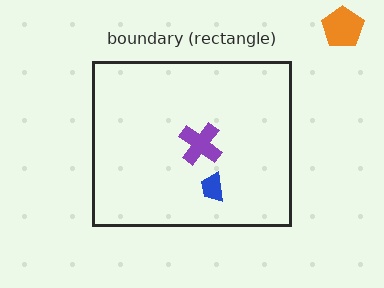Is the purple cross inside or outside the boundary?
Inside.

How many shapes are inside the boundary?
2 inside, 1 outside.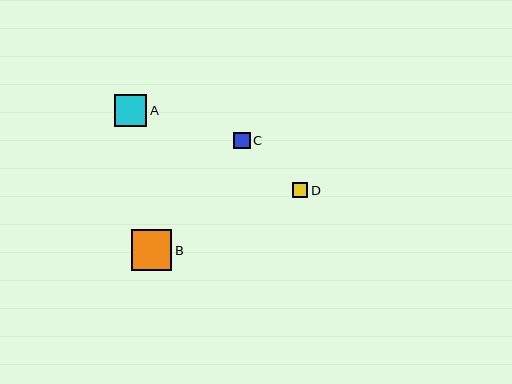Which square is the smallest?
Square D is the smallest with a size of approximately 15 pixels.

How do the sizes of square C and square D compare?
Square C and square D are approximately the same size.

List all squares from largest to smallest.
From largest to smallest: B, A, C, D.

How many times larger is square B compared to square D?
Square B is approximately 2.6 times the size of square D.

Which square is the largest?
Square B is the largest with a size of approximately 40 pixels.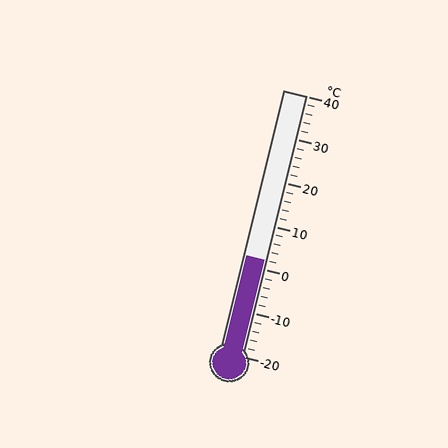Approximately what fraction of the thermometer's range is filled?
The thermometer is filled to approximately 35% of its range.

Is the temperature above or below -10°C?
The temperature is above -10°C.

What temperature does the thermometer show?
The thermometer shows approximately 2°C.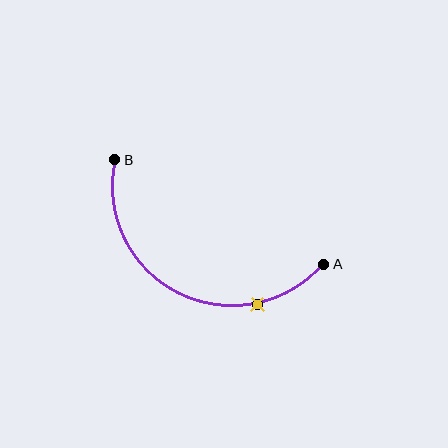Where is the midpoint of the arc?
The arc midpoint is the point on the curve farthest from the straight line joining A and B. It sits below that line.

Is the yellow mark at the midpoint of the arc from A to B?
No. The yellow mark lies on the arc but is closer to endpoint A. The arc midpoint would be at the point on the curve equidistant along the arc from both A and B.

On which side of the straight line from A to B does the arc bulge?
The arc bulges below the straight line connecting A and B.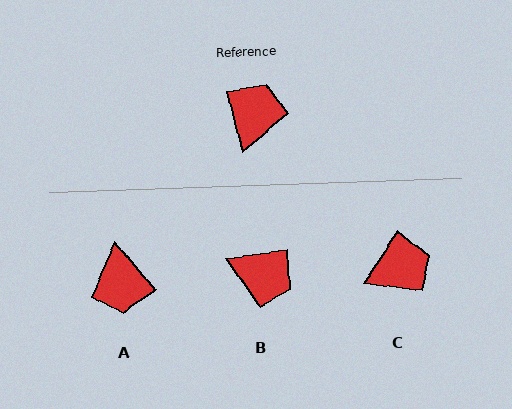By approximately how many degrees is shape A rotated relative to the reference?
Approximately 154 degrees clockwise.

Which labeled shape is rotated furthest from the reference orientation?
A, about 154 degrees away.